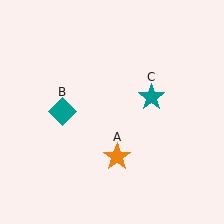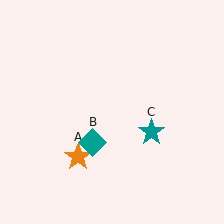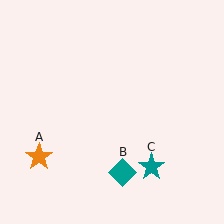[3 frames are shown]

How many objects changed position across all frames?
3 objects changed position: orange star (object A), teal diamond (object B), teal star (object C).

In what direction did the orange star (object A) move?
The orange star (object A) moved left.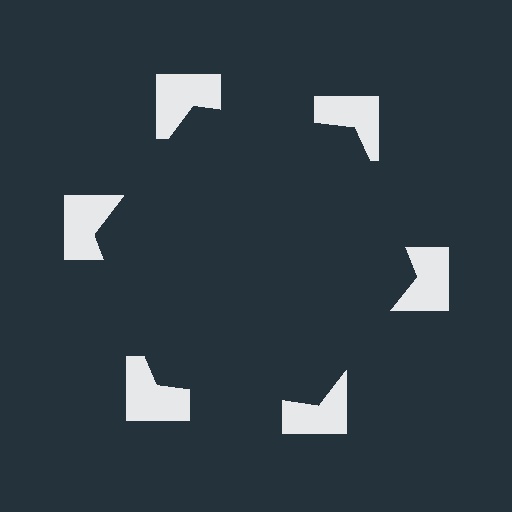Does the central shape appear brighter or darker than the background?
It typically appears slightly darker than the background, even though no actual brightness change is drawn.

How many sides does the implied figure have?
6 sides.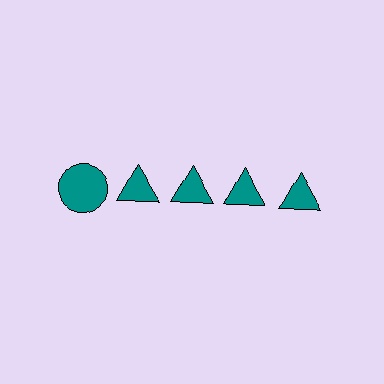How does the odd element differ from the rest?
It has a different shape: circle instead of triangle.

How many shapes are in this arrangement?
There are 5 shapes arranged in a grid pattern.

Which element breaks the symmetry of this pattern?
The teal circle in the top row, leftmost column breaks the symmetry. All other shapes are teal triangles.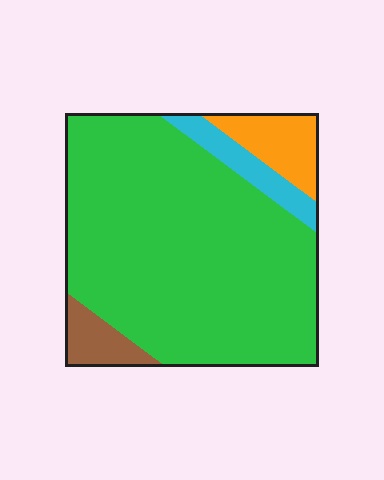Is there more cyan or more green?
Green.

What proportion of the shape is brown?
Brown takes up less than a quarter of the shape.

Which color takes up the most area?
Green, at roughly 80%.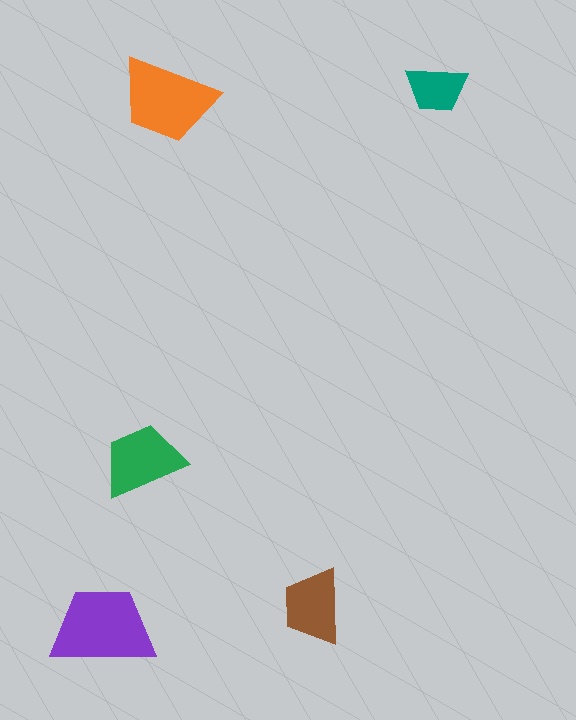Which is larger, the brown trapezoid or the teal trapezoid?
The brown one.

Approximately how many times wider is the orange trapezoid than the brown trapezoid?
About 1.5 times wider.